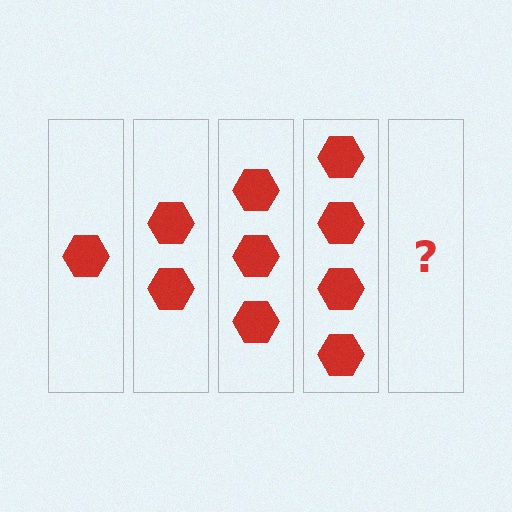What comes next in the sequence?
The next element should be 5 hexagons.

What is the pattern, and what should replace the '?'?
The pattern is that each step adds one more hexagon. The '?' should be 5 hexagons.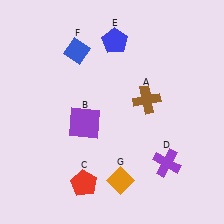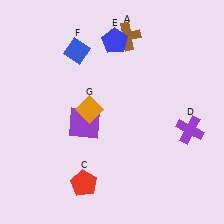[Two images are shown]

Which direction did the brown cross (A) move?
The brown cross (A) moved up.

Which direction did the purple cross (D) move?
The purple cross (D) moved up.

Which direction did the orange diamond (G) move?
The orange diamond (G) moved up.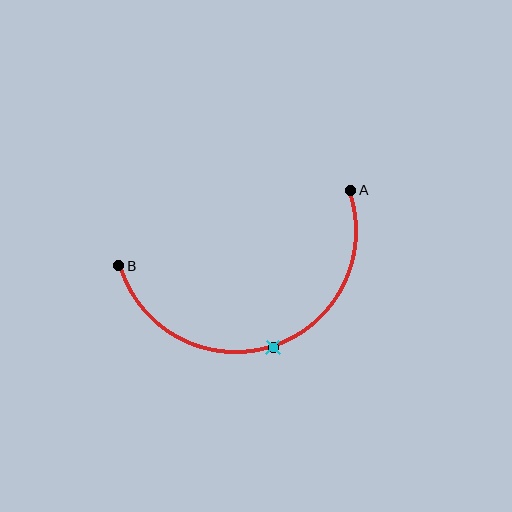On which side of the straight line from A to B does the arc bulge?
The arc bulges below the straight line connecting A and B.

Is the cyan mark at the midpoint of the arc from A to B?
Yes. The cyan mark lies on the arc at equal arc-length from both A and B — it is the arc midpoint.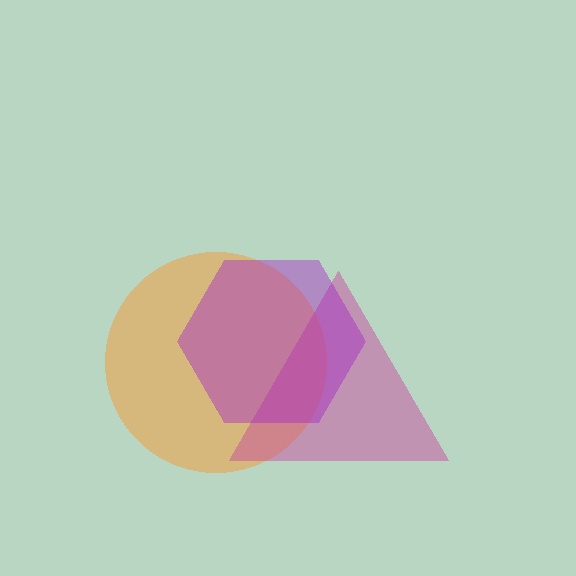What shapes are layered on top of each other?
The layered shapes are: an orange circle, a magenta triangle, a purple hexagon.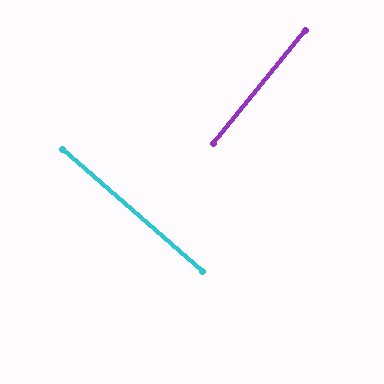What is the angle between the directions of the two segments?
Approximately 88 degrees.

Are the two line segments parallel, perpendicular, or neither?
Perpendicular — they meet at approximately 88°.